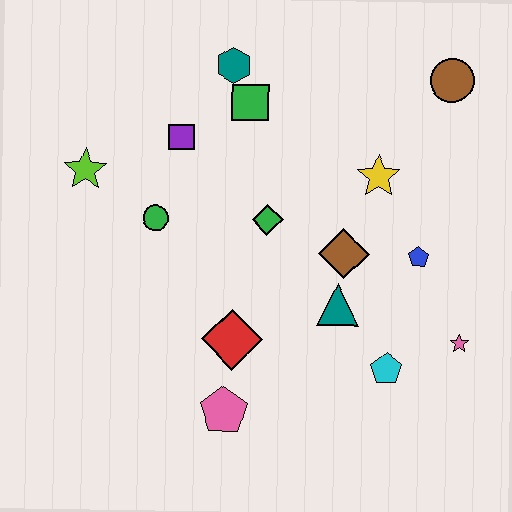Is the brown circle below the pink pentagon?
No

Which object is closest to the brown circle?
The yellow star is closest to the brown circle.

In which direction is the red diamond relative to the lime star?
The red diamond is below the lime star.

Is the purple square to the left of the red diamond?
Yes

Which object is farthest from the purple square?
The pink star is farthest from the purple square.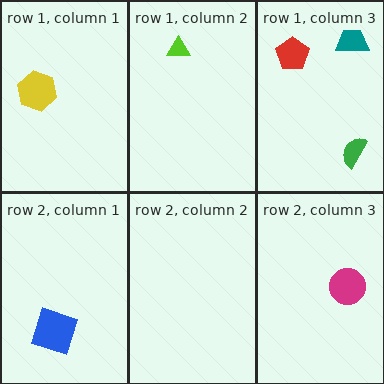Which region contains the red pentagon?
The row 1, column 3 region.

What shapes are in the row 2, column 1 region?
The blue square.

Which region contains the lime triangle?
The row 1, column 2 region.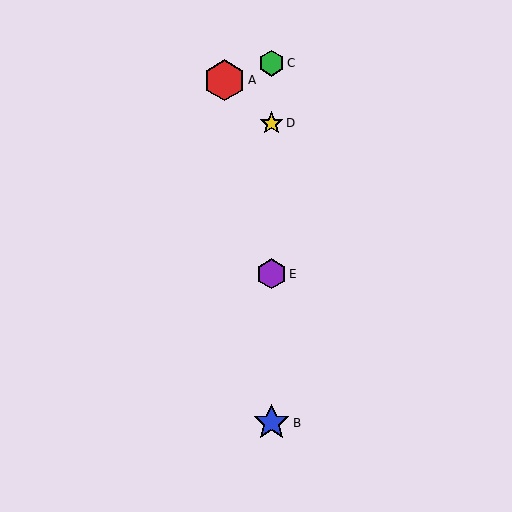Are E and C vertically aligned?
Yes, both are at x≈271.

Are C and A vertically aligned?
No, C is at x≈271 and A is at x≈225.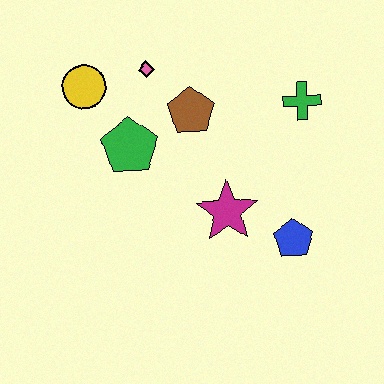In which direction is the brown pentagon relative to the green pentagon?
The brown pentagon is to the right of the green pentagon.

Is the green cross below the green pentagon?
No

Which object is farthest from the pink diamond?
The blue pentagon is farthest from the pink diamond.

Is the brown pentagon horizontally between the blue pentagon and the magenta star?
No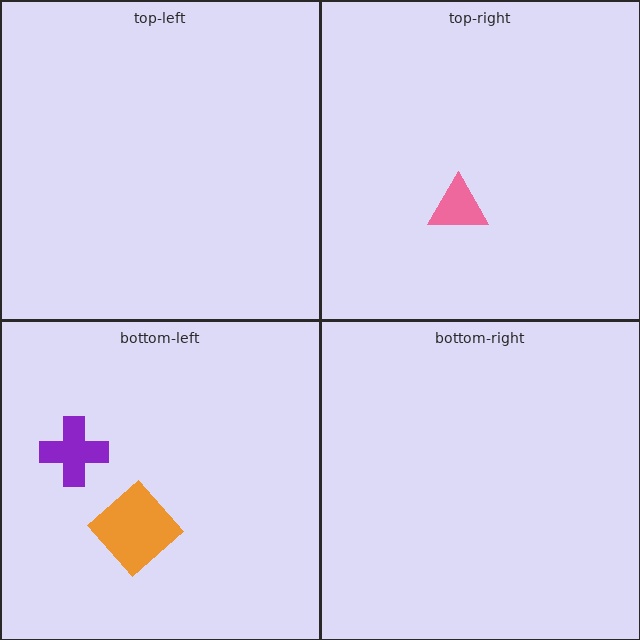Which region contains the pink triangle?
The top-right region.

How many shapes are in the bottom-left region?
2.